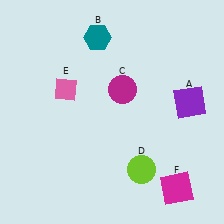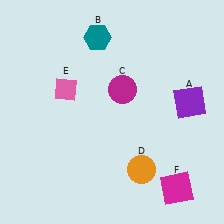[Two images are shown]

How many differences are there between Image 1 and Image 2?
There is 1 difference between the two images.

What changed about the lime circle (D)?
In Image 1, D is lime. In Image 2, it changed to orange.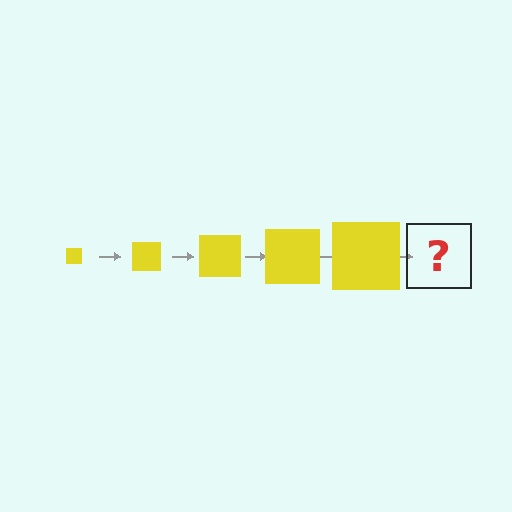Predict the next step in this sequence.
The next step is a yellow square, larger than the previous one.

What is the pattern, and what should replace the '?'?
The pattern is that the square gets progressively larger each step. The '?' should be a yellow square, larger than the previous one.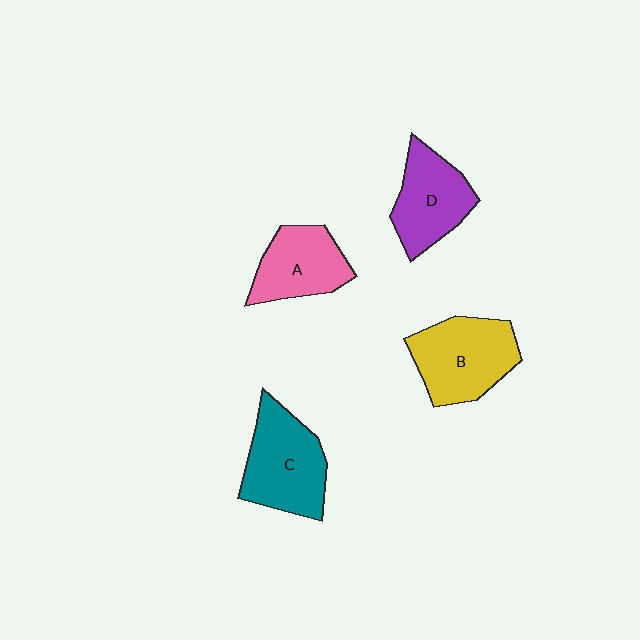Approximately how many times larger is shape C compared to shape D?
Approximately 1.2 times.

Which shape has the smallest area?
Shape A (pink).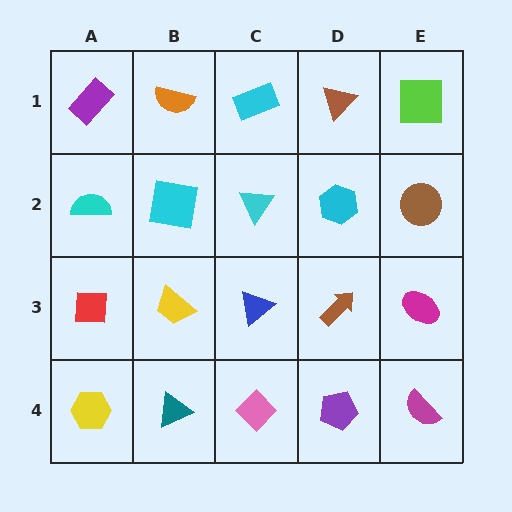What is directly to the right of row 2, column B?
A cyan triangle.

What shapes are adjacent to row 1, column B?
A cyan square (row 2, column B), a purple rectangle (row 1, column A), a cyan rectangle (row 1, column C).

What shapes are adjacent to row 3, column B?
A cyan square (row 2, column B), a teal triangle (row 4, column B), a red square (row 3, column A), a blue triangle (row 3, column C).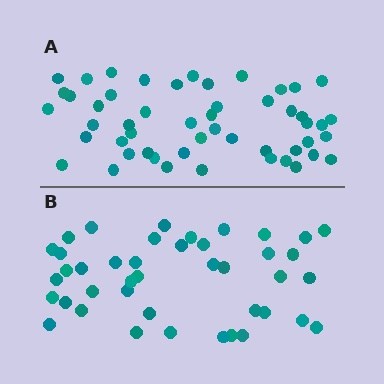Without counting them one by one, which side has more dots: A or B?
Region A (the top region) has more dots.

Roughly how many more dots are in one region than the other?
Region A has roughly 8 or so more dots than region B.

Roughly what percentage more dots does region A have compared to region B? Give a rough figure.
About 20% more.